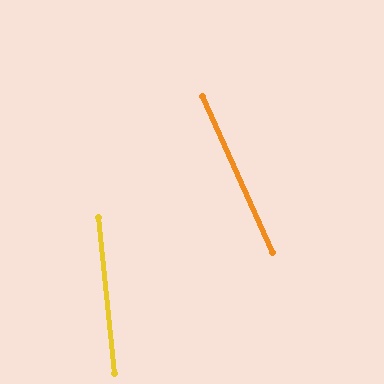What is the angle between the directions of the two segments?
Approximately 18 degrees.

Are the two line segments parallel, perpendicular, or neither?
Neither parallel nor perpendicular — they differ by about 18°.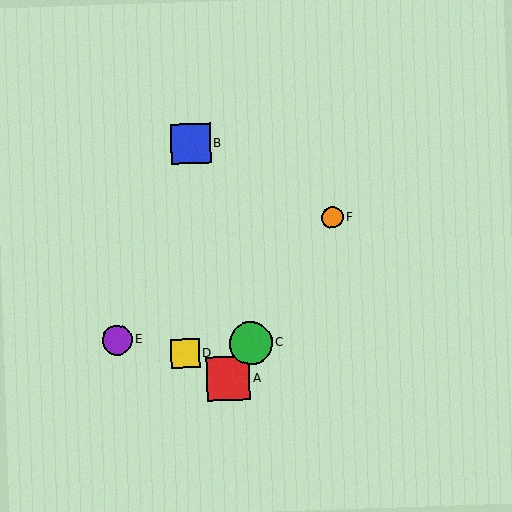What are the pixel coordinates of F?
Object F is at (332, 217).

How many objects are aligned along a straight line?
3 objects (A, C, F) are aligned along a straight line.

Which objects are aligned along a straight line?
Objects A, C, F are aligned along a straight line.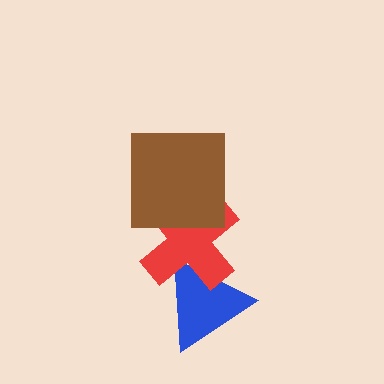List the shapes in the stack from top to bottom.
From top to bottom: the brown square, the red cross, the blue triangle.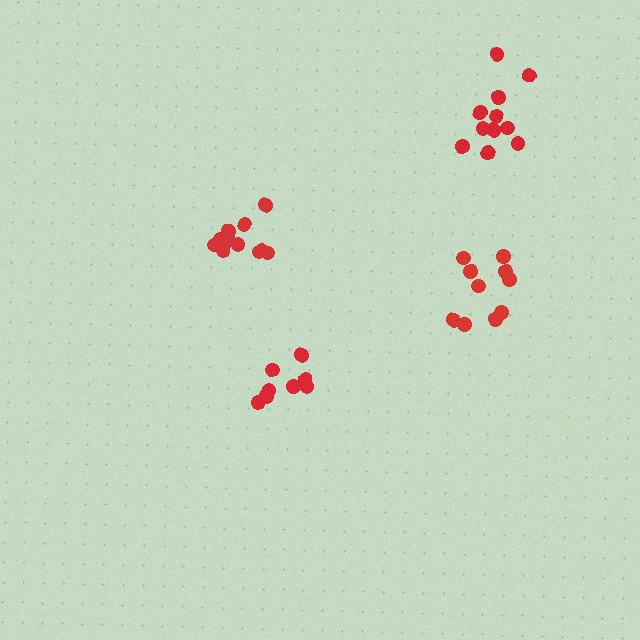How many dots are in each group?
Group 1: 10 dots, Group 2: 8 dots, Group 3: 11 dots, Group 4: 13 dots (42 total).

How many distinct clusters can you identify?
There are 4 distinct clusters.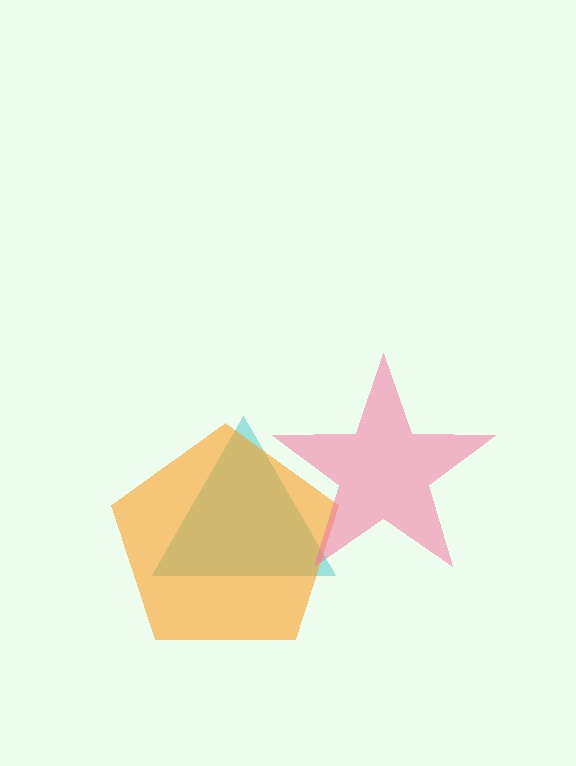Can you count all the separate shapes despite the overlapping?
Yes, there are 3 separate shapes.